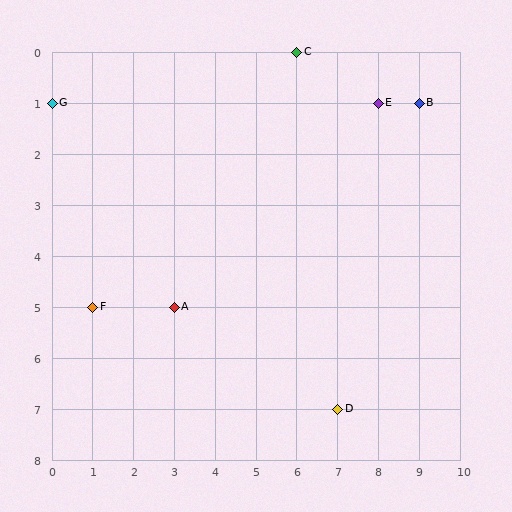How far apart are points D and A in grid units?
Points D and A are 4 columns and 2 rows apart (about 4.5 grid units diagonally).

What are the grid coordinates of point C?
Point C is at grid coordinates (6, 0).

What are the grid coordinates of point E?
Point E is at grid coordinates (8, 1).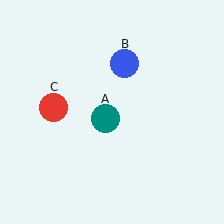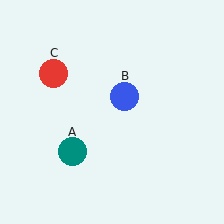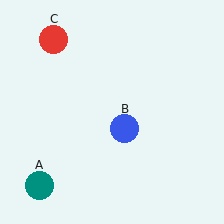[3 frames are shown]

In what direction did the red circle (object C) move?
The red circle (object C) moved up.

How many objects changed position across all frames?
3 objects changed position: teal circle (object A), blue circle (object B), red circle (object C).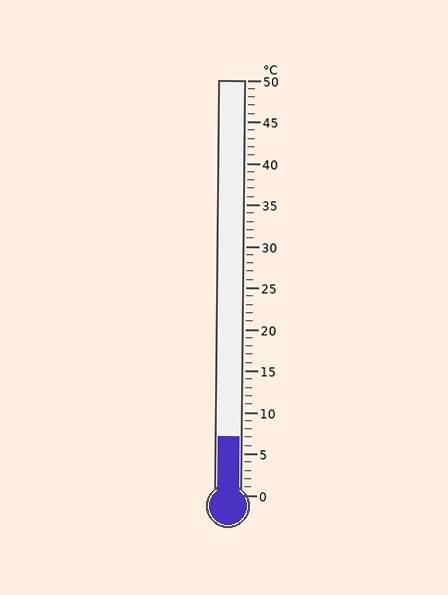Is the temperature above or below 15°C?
The temperature is below 15°C.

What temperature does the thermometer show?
The thermometer shows approximately 7°C.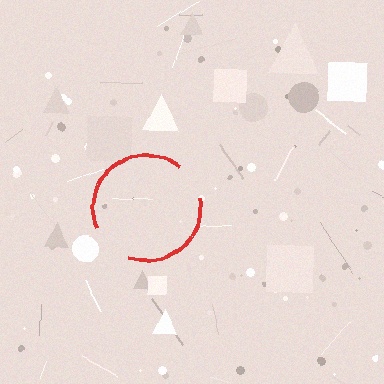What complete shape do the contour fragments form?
The contour fragments form a circle.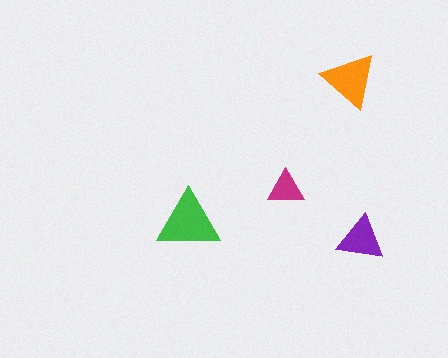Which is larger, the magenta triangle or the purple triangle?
The purple one.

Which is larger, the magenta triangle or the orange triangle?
The orange one.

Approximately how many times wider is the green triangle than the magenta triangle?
About 1.5 times wider.